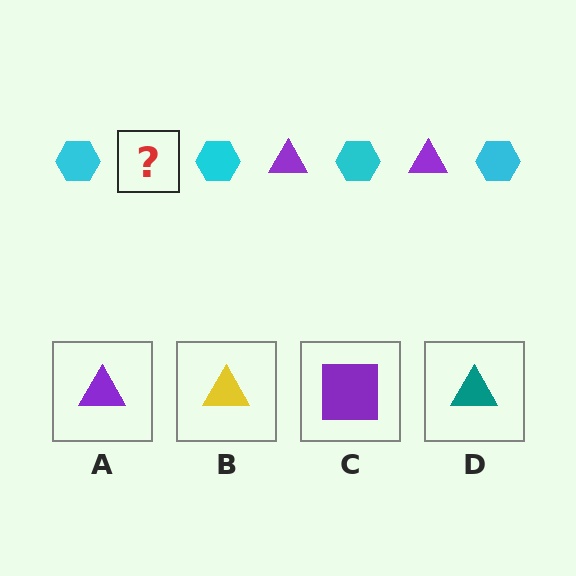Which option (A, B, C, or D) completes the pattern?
A.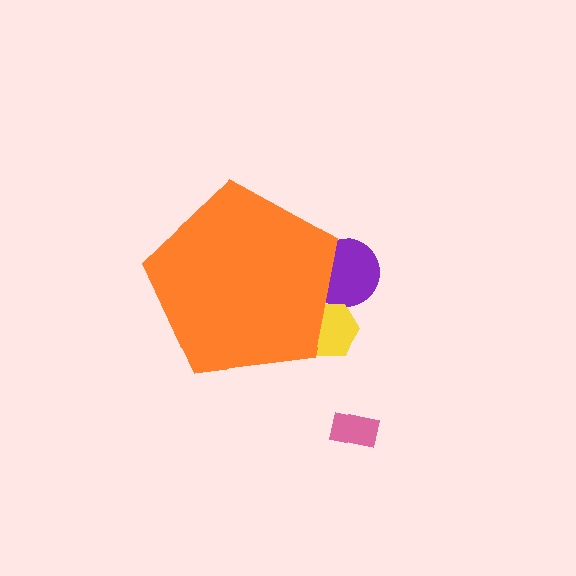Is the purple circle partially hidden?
Yes, the purple circle is partially hidden behind the orange pentagon.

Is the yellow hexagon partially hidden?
Yes, the yellow hexagon is partially hidden behind the orange pentagon.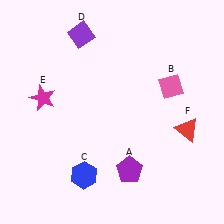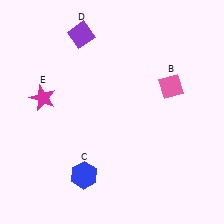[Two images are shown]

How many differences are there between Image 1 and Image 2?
There are 2 differences between the two images.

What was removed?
The red triangle (F), the purple pentagon (A) were removed in Image 2.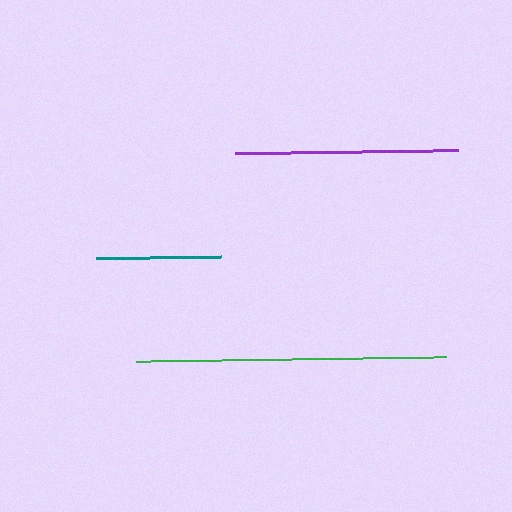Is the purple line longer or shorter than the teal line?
The purple line is longer than the teal line.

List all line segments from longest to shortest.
From longest to shortest: green, purple, teal.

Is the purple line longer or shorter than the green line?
The green line is longer than the purple line.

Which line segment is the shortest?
The teal line is the shortest at approximately 125 pixels.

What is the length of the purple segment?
The purple segment is approximately 223 pixels long.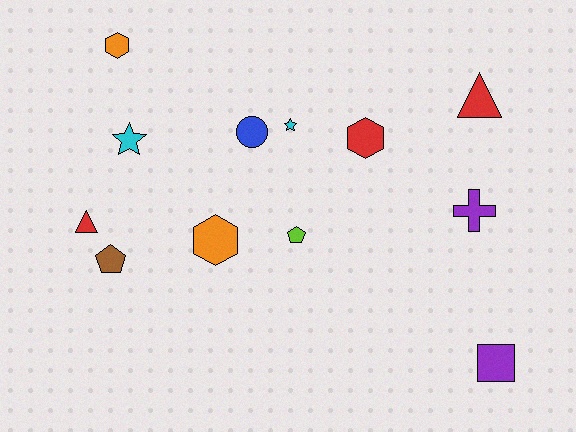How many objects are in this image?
There are 12 objects.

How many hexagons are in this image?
There are 3 hexagons.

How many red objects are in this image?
There are 3 red objects.